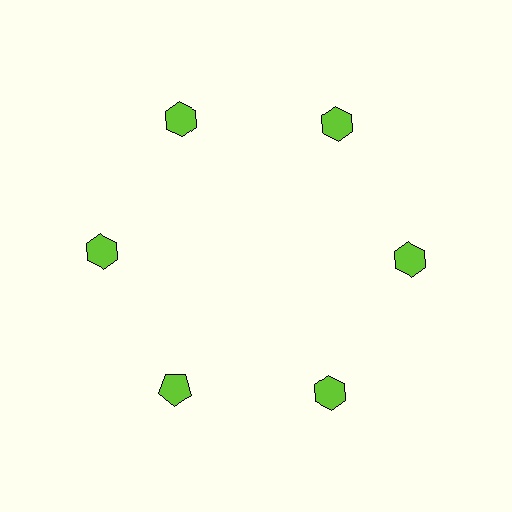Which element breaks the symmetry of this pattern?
The lime pentagon at roughly the 7 o'clock position breaks the symmetry. All other shapes are lime hexagons.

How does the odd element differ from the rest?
It has a different shape: pentagon instead of hexagon.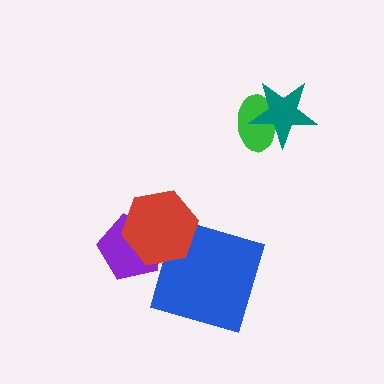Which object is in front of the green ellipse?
The teal star is in front of the green ellipse.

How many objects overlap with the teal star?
1 object overlaps with the teal star.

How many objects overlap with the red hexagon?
2 objects overlap with the red hexagon.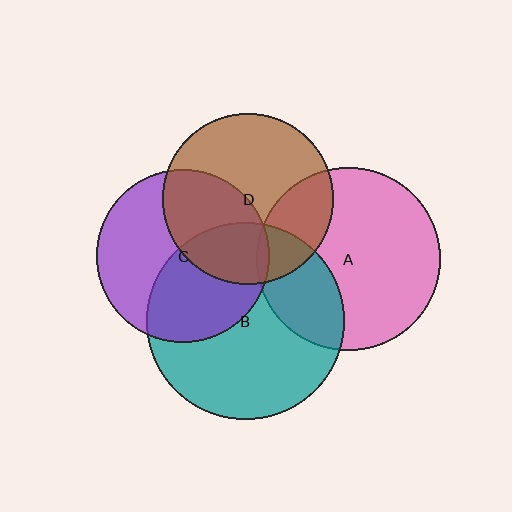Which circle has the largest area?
Circle B (teal).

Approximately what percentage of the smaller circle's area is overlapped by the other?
Approximately 25%.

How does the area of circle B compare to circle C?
Approximately 1.3 times.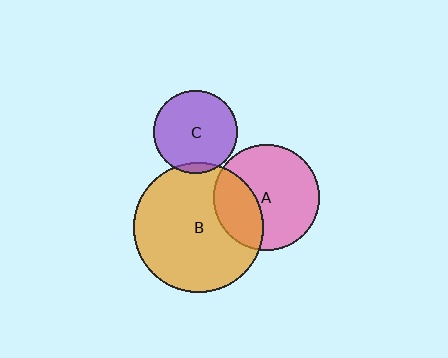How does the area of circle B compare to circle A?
Approximately 1.5 times.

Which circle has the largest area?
Circle B (orange).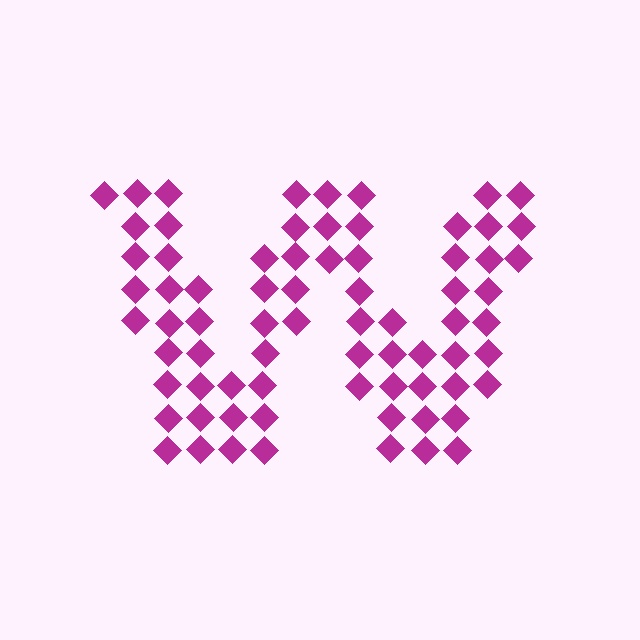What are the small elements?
The small elements are diamonds.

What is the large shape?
The large shape is the letter W.